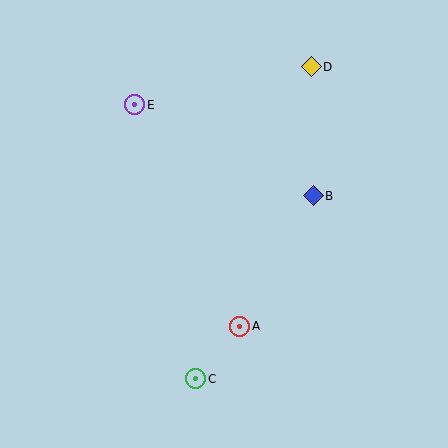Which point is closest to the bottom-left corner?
Point C is closest to the bottom-left corner.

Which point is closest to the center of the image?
Point B at (313, 196) is closest to the center.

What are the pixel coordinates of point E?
Point E is at (135, 105).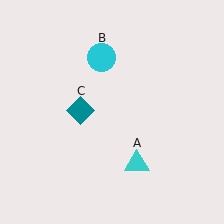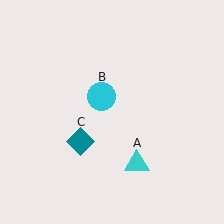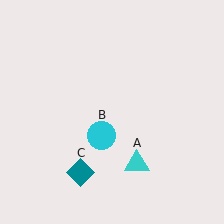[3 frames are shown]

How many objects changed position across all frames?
2 objects changed position: cyan circle (object B), teal diamond (object C).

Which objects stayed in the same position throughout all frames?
Cyan triangle (object A) remained stationary.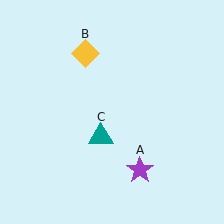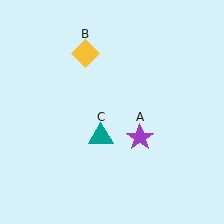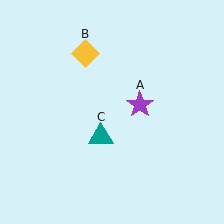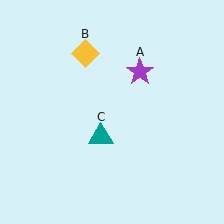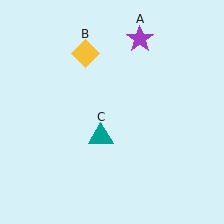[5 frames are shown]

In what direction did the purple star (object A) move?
The purple star (object A) moved up.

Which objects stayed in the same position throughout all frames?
Yellow diamond (object B) and teal triangle (object C) remained stationary.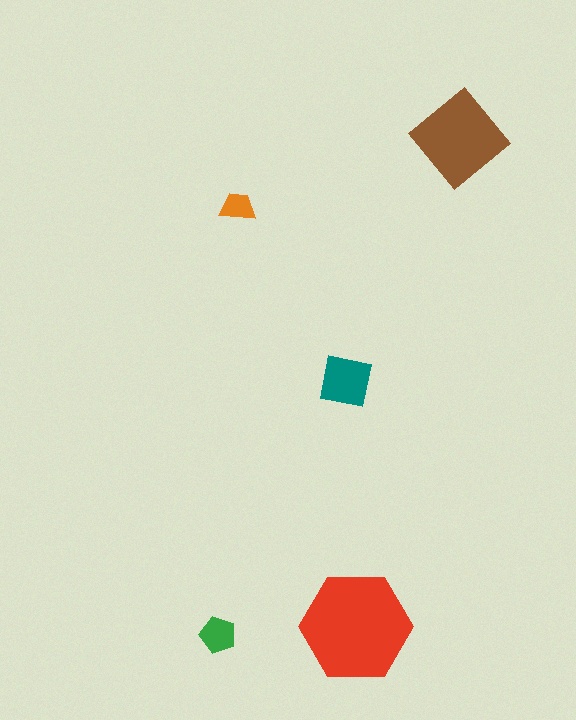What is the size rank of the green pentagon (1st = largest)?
4th.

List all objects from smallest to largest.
The orange trapezoid, the green pentagon, the teal square, the brown diamond, the red hexagon.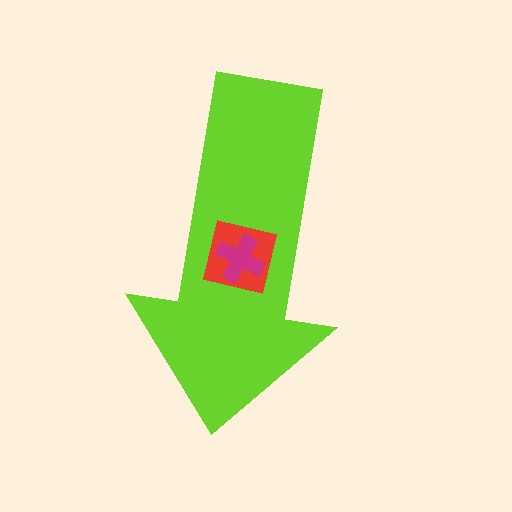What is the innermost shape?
The magenta cross.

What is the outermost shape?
The lime arrow.